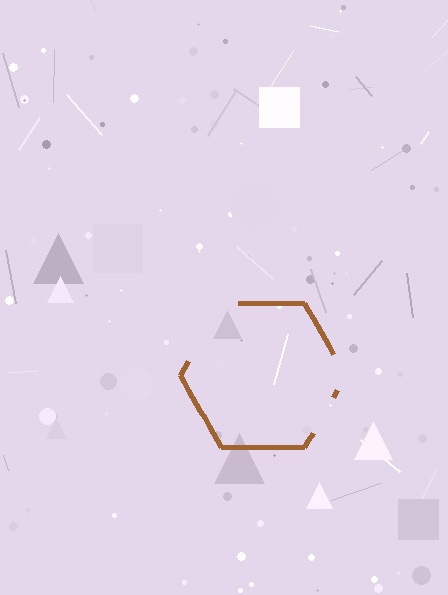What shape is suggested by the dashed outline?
The dashed outline suggests a hexagon.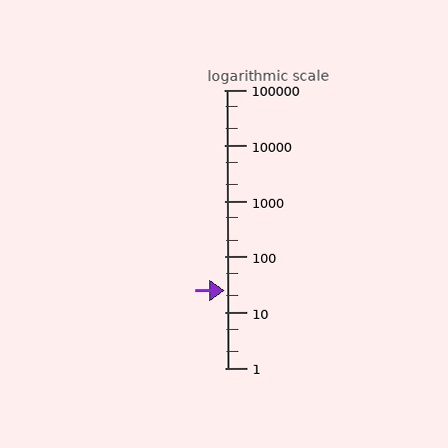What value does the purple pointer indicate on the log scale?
The pointer indicates approximately 25.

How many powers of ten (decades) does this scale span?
The scale spans 5 decades, from 1 to 100000.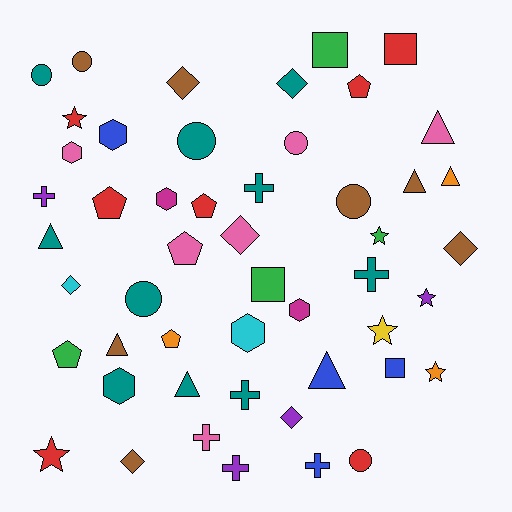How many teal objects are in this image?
There are 10 teal objects.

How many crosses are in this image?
There are 7 crosses.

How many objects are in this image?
There are 50 objects.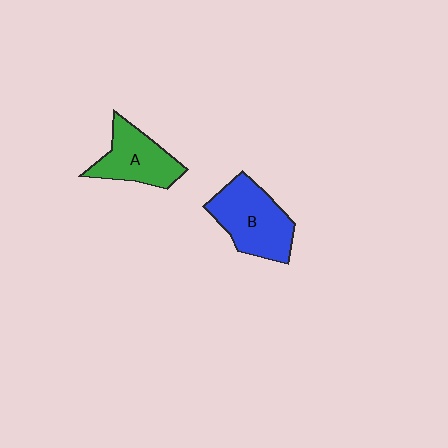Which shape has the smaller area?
Shape A (green).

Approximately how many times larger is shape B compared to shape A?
Approximately 1.2 times.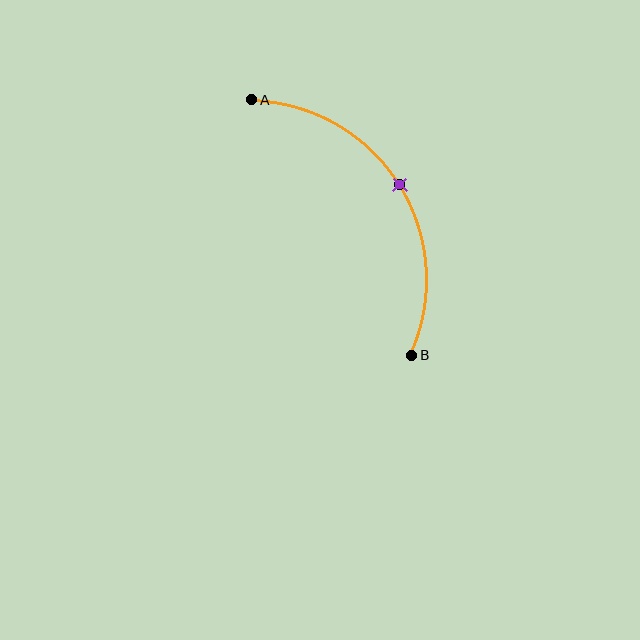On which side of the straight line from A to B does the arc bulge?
The arc bulges to the right of the straight line connecting A and B.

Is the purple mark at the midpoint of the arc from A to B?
Yes. The purple mark lies on the arc at equal arc-length from both A and B — it is the arc midpoint.